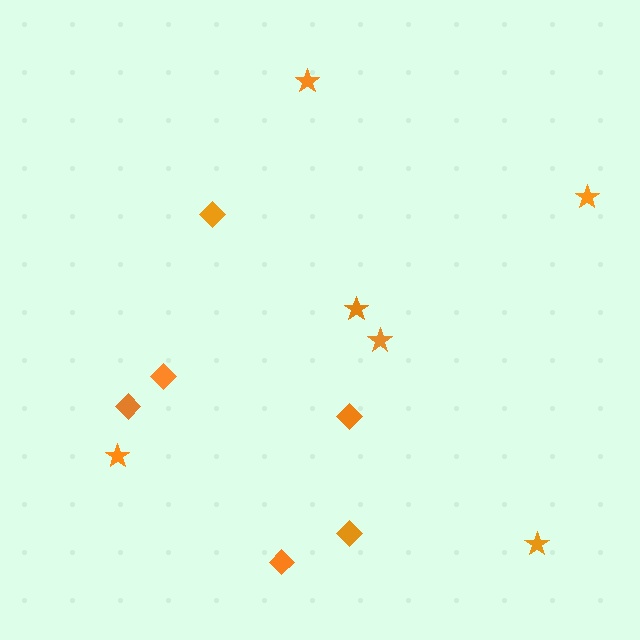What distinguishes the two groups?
There are 2 groups: one group of diamonds (6) and one group of stars (6).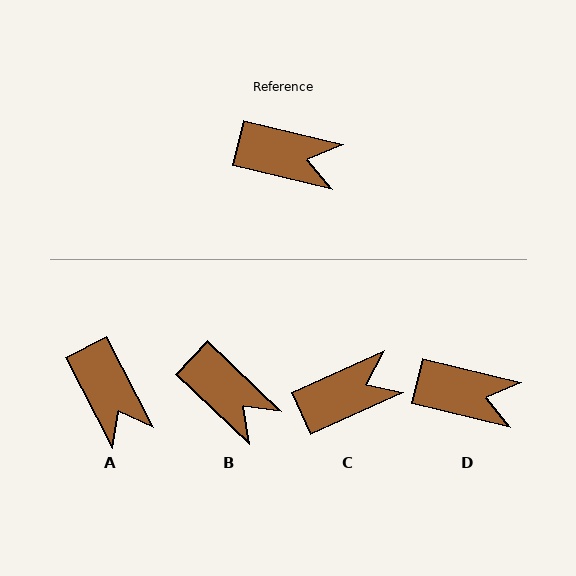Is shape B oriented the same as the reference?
No, it is off by about 30 degrees.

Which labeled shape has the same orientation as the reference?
D.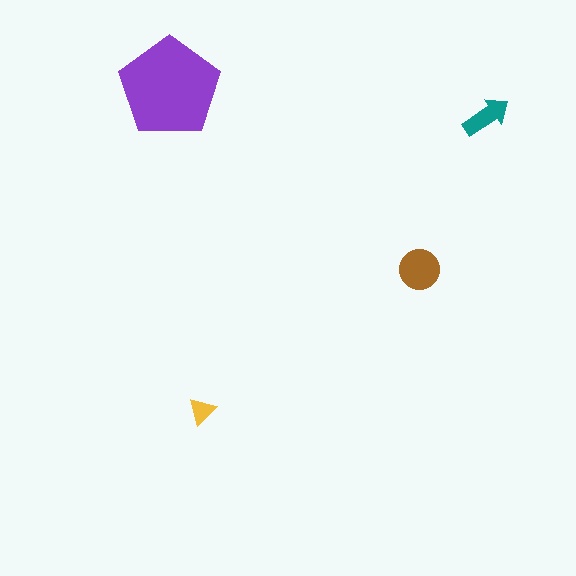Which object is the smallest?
The yellow triangle.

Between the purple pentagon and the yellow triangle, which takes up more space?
The purple pentagon.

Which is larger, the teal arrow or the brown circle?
The brown circle.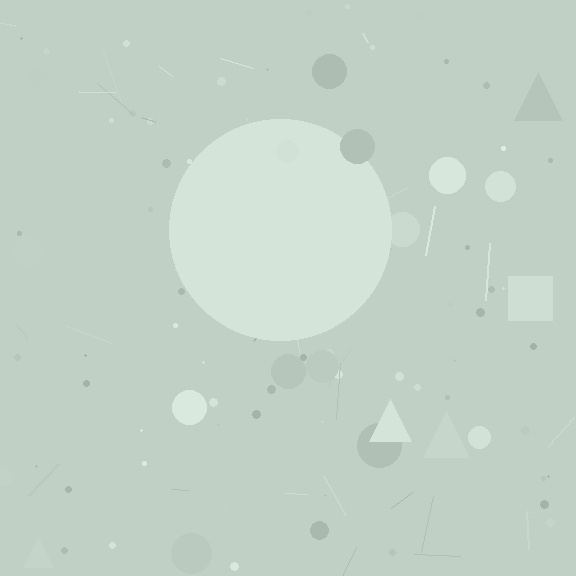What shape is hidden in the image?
A circle is hidden in the image.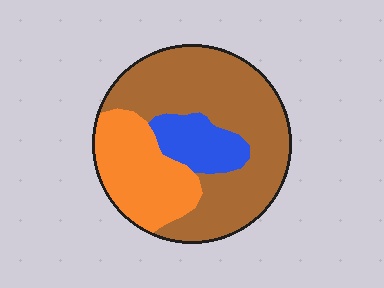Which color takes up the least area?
Blue, at roughly 15%.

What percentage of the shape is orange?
Orange takes up about one quarter (1/4) of the shape.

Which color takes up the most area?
Brown, at roughly 60%.